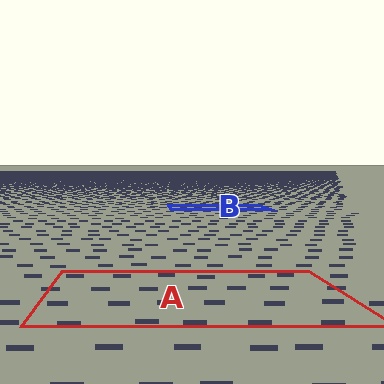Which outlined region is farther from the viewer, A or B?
Region B is farther from the viewer — the texture elements inside it appear smaller and more densely packed.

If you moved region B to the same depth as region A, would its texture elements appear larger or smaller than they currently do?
They would appear larger. At a closer depth, the same texture elements are projected at a bigger on-screen size.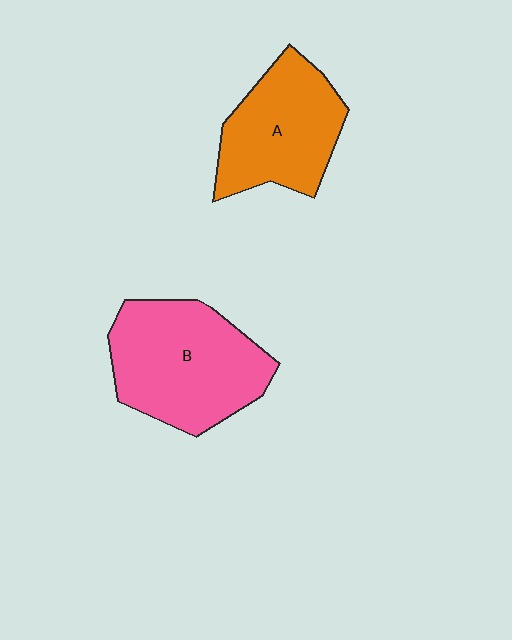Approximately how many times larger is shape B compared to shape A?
Approximately 1.2 times.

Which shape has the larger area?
Shape B (pink).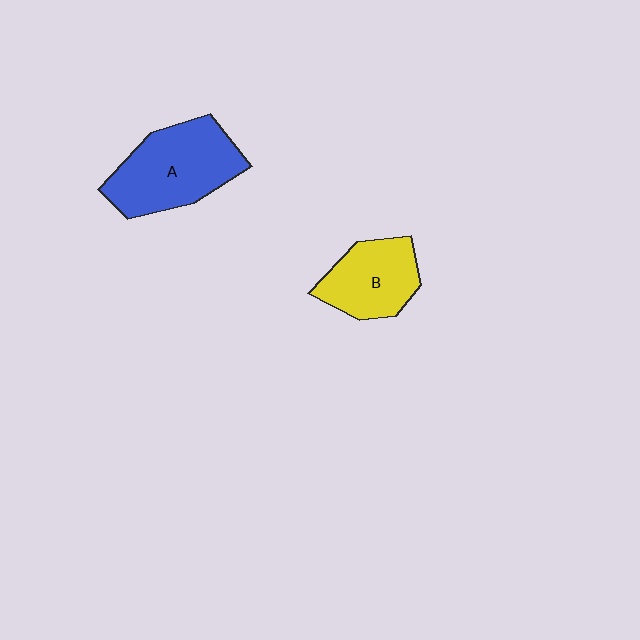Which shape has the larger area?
Shape A (blue).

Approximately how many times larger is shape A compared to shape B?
Approximately 1.4 times.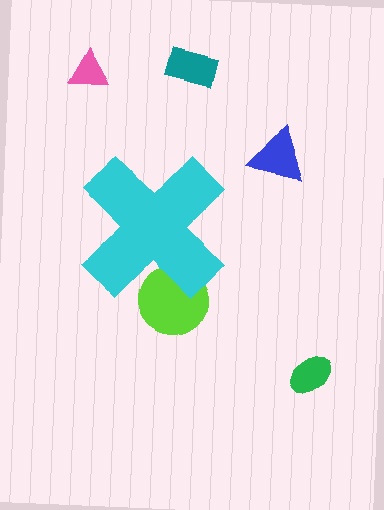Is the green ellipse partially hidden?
No, the green ellipse is fully visible.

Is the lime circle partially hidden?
Yes, the lime circle is partially hidden behind the cyan cross.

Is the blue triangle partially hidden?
No, the blue triangle is fully visible.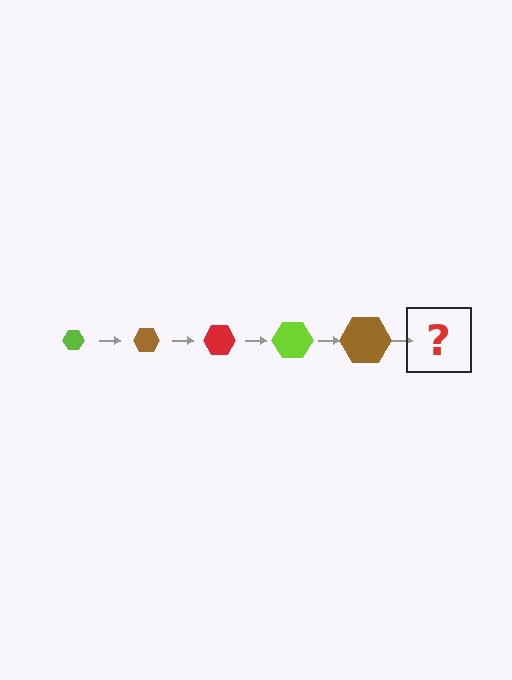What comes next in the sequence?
The next element should be a red hexagon, larger than the previous one.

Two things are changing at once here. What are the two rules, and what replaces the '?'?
The two rules are that the hexagon grows larger each step and the color cycles through lime, brown, and red. The '?' should be a red hexagon, larger than the previous one.